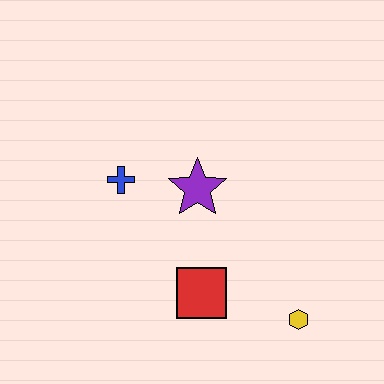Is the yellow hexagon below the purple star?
Yes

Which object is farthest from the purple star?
The yellow hexagon is farthest from the purple star.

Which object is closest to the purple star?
The blue cross is closest to the purple star.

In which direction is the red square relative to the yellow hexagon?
The red square is to the left of the yellow hexagon.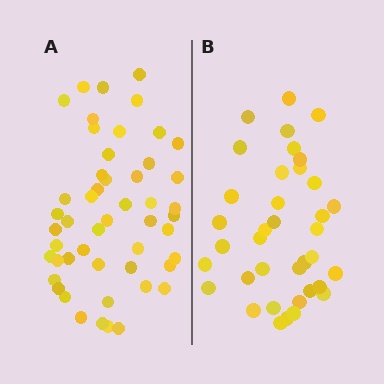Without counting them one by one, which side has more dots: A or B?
Region A (the left region) has more dots.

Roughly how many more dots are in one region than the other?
Region A has approximately 15 more dots than region B.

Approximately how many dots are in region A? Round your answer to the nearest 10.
About 50 dots.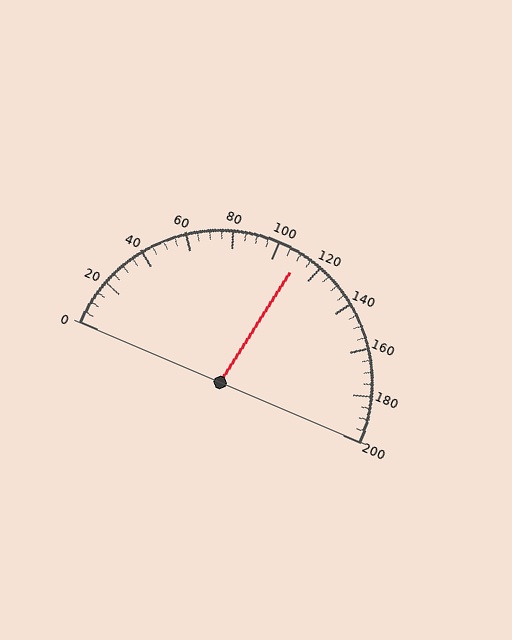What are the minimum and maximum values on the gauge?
The gauge ranges from 0 to 200.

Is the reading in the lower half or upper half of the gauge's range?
The reading is in the upper half of the range (0 to 200).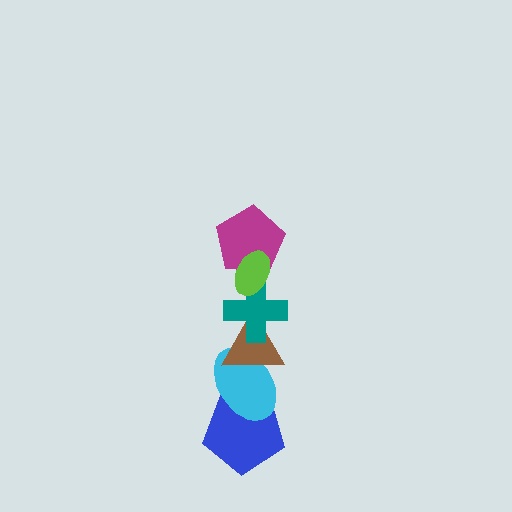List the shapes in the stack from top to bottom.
From top to bottom: the lime ellipse, the magenta pentagon, the teal cross, the brown triangle, the cyan ellipse, the blue pentagon.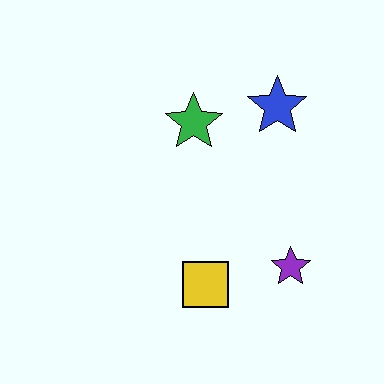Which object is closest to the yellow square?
The purple star is closest to the yellow square.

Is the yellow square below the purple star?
Yes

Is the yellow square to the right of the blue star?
No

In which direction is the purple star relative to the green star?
The purple star is below the green star.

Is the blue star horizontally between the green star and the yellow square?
No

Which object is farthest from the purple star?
The green star is farthest from the purple star.